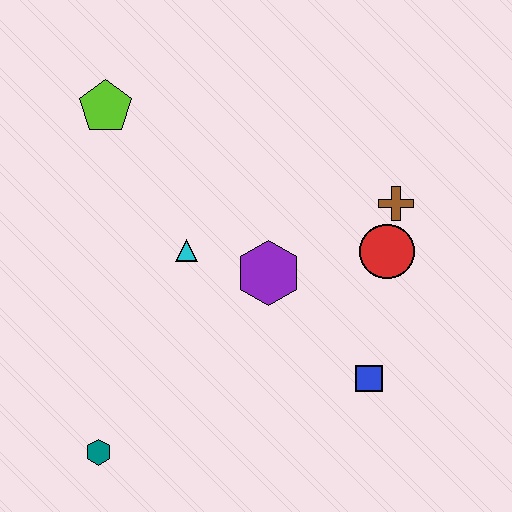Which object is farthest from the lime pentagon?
The blue square is farthest from the lime pentagon.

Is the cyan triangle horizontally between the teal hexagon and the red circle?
Yes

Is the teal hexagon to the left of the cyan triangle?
Yes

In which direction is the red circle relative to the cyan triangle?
The red circle is to the right of the cyan triangle.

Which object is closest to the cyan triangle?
The purple hexagon is closest to the cyan triangle.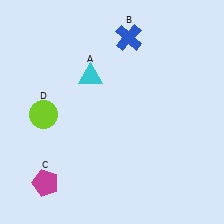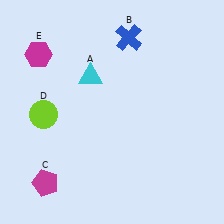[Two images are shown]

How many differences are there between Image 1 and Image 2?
There is 1 difference between the two images.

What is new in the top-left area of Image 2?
A magenta hexagon (E) was added in the top-left area of Image 2.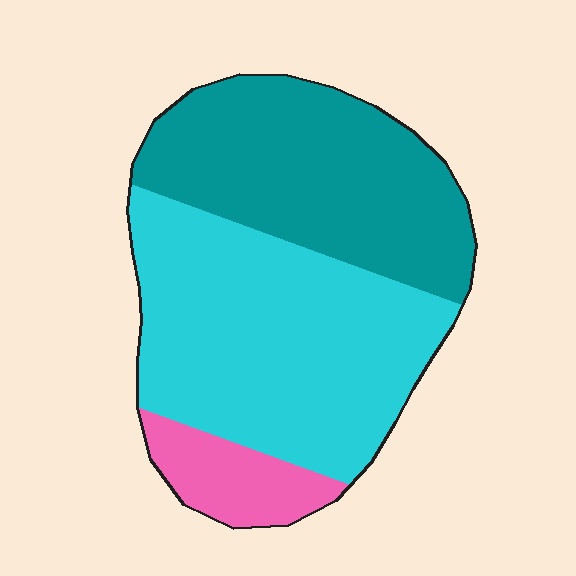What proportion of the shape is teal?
Teal covers around 40% of the shape.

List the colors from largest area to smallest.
From largest to smallest: cyan, teal, pink.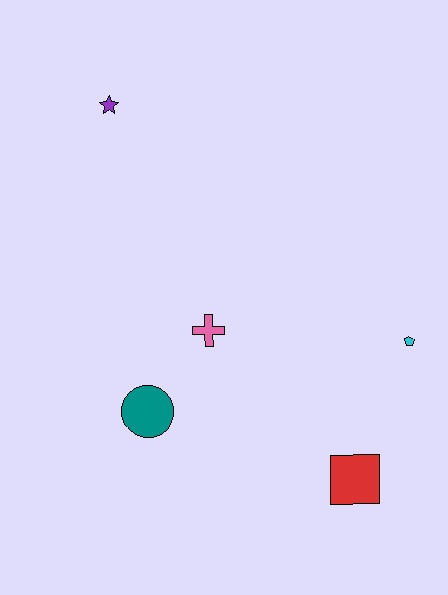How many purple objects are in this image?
There is 1 purple object.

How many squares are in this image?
There is 1 square.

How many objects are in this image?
There are 5 objects.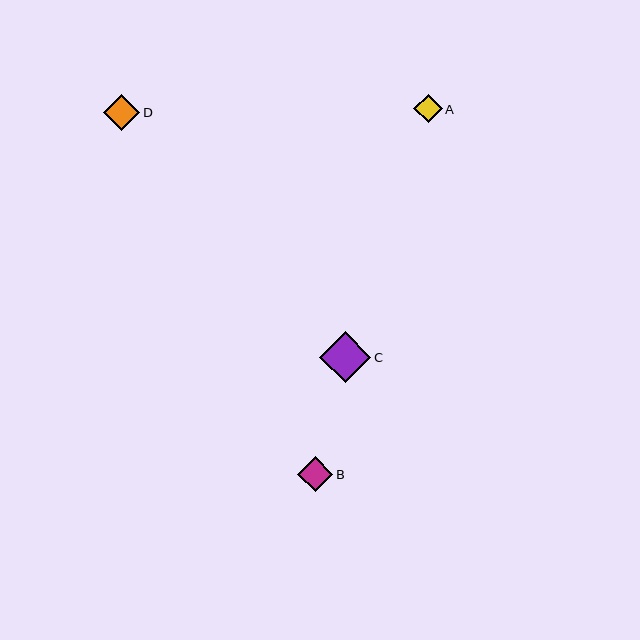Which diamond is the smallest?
Diamond A is the smallest with a size of approximately 29 pixels.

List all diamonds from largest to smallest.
From largest to smallest: C, D, B, A.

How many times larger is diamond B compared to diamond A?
Diamond B is approximately 1.2 times the size of diamond A.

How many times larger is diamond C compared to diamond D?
Diamond C is approximately 1.4 times the size of diamond D.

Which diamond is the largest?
Diamond C is the largest with a size of approximately 51 pixels.